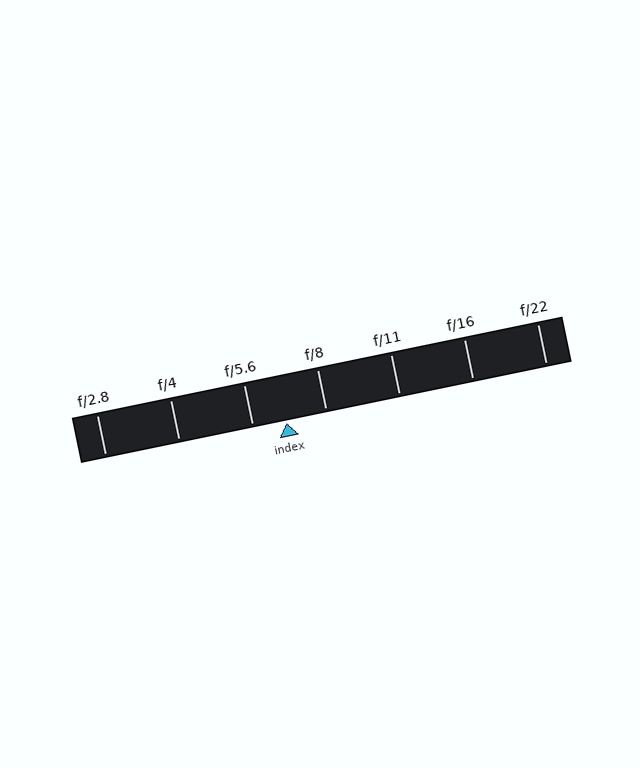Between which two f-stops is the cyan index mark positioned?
The index mark is between f/5.6 and f/8.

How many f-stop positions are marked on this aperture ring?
There are 7 f-stop positions marked.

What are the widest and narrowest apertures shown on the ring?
The widest aperture shown is f/2.8 and the narrowest is f/22.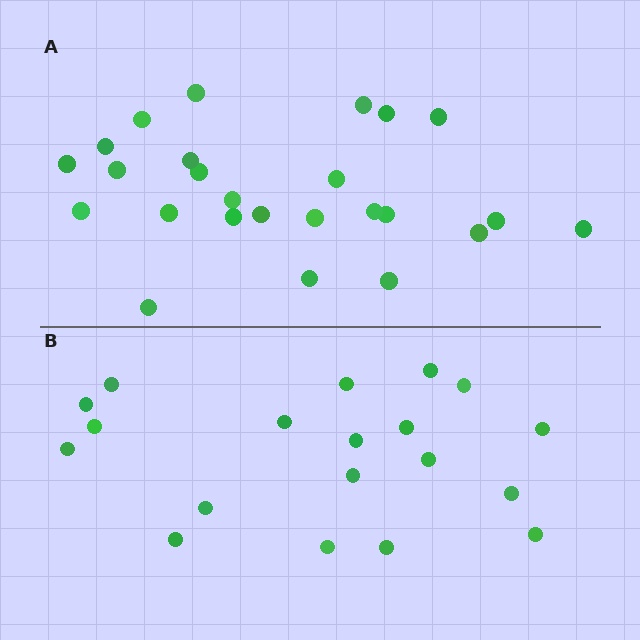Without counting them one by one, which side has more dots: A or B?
Region A (the top region) has more dots.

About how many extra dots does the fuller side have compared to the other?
Region A has about 6 more dots than region B.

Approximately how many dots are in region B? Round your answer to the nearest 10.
About 20 dots. (The exact count is 19, which rounds to 20.)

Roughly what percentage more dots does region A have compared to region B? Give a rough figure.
About 30% more.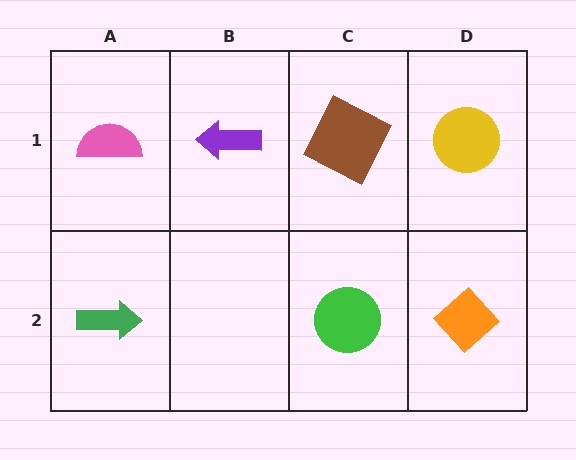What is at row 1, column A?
A pink semicircle.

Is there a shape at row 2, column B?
No, that cell is empty.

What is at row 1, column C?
A brown square.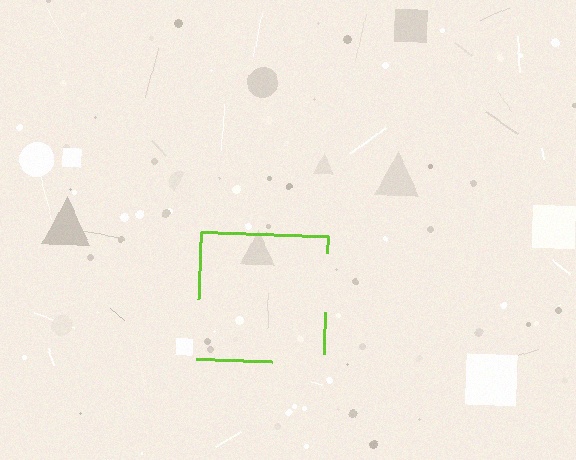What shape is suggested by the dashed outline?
The dashed outline suggests a square.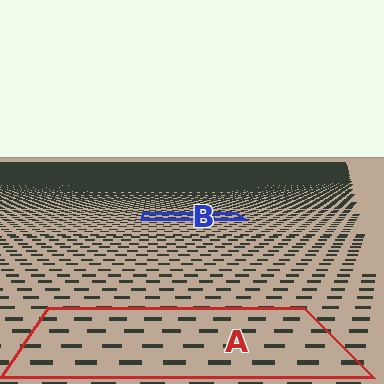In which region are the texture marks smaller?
The texture marks are smaller in region B, because it is farther away.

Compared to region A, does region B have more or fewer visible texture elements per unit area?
Region B has more texture elements per unit area — they are packed more densely because it is farther away.